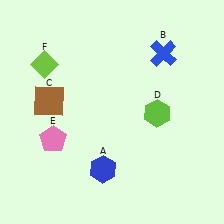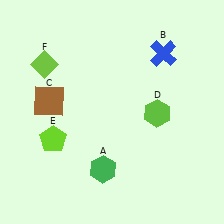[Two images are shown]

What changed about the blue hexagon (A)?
In Image 1, A is blue. In Image 2, it changed to green.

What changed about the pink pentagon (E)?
In Image 1, E is pink. In Image 2, it changed to lime.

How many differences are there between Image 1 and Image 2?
There are 2 differences between the two images.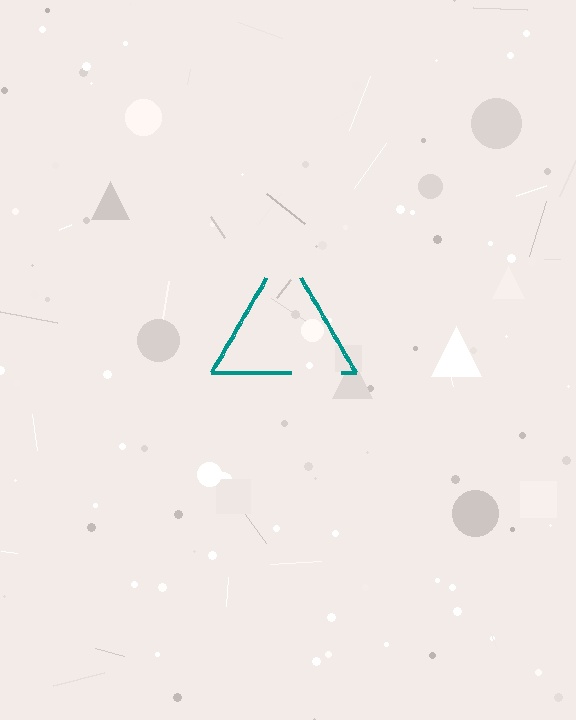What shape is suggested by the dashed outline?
The dashed outline suggests a triangle.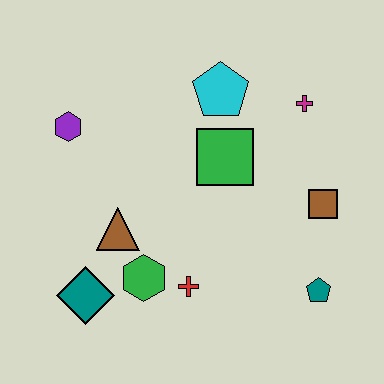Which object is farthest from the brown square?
The purple hexagon is farthest from the brown square.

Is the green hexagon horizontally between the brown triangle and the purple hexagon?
No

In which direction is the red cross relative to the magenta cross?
The red cross is below the magenta cross.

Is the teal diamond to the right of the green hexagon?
No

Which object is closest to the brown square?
The teal pentagon is closest to the brown square.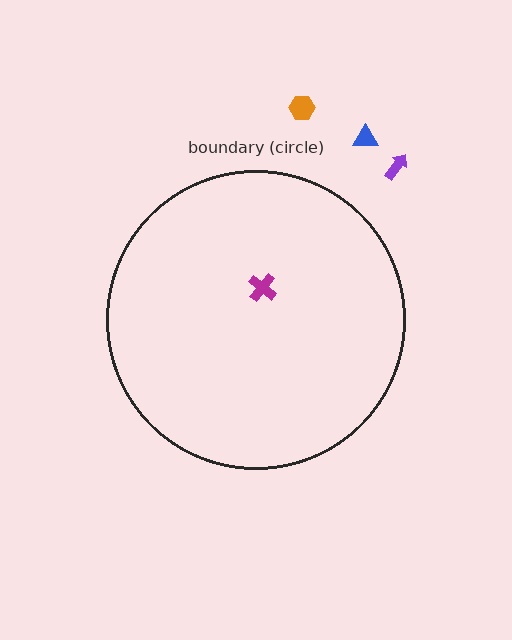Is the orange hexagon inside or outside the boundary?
Outside.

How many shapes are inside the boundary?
1 inside, 3 outside.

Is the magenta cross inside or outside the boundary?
Inside.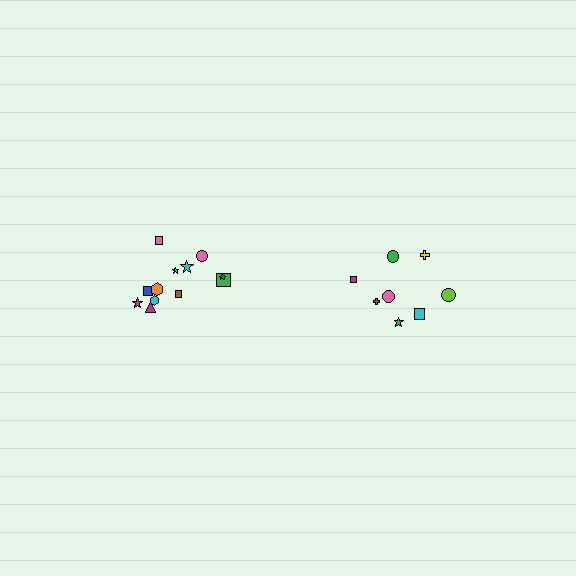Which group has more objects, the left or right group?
The left group.